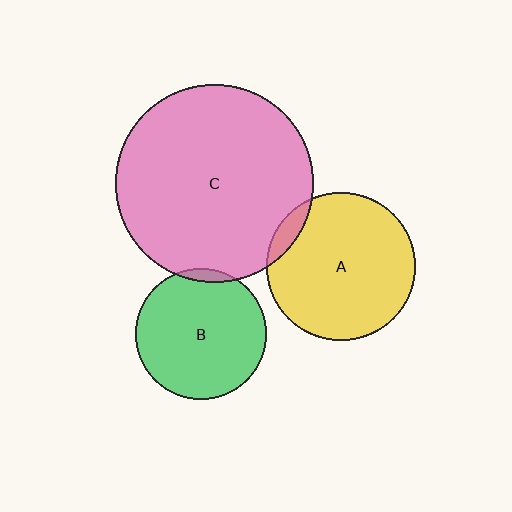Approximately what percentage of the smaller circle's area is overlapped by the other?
Approximately 5%.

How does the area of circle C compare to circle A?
Approximately 1.8 times.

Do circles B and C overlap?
Yes.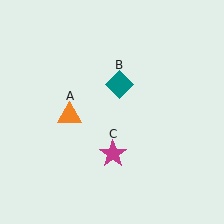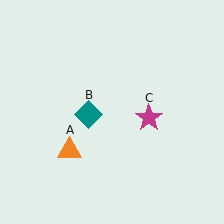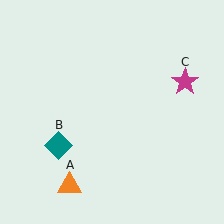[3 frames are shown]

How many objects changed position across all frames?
3 objects changed position: orange triangle (object A), teal diamond (object B), magenta star (object C).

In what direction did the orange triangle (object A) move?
The orange triangle (object A) moved down.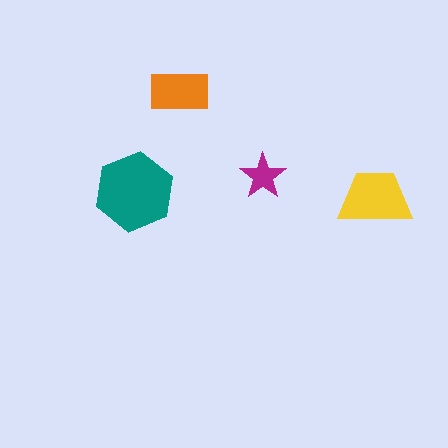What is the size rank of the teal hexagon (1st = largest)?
1st.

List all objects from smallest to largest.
The magenta star, the orange rectangle, the yellow trapezoid, the teal hexagon.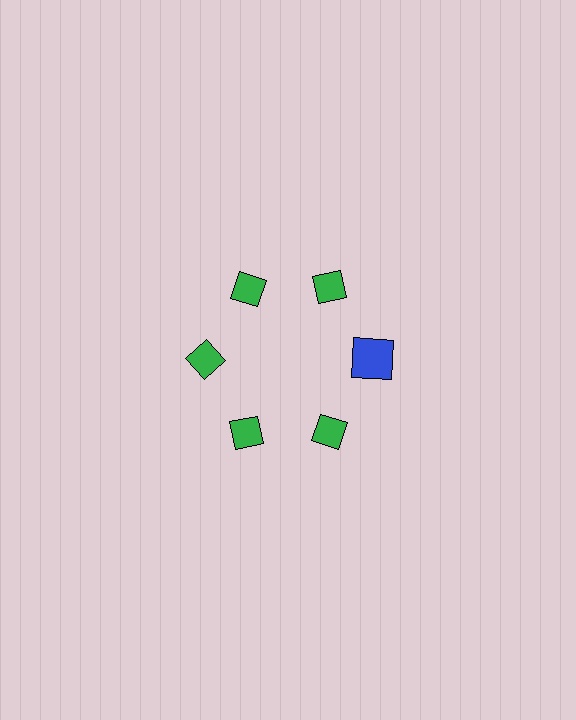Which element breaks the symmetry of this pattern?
The blue square at roughly the 3 o'clock position breaks the symmetry. All other shapes are green diamonds.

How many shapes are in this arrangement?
There are 6 shapes arranged in a ring pattern.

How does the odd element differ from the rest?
It differs in both color (blue instead of green) and shape (square instead of diamond).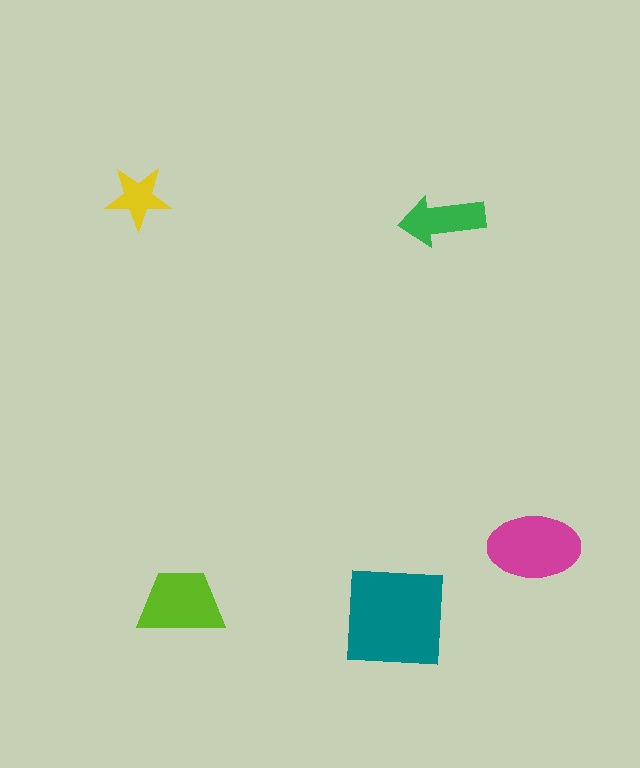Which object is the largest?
The teal square.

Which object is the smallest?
The yellow star.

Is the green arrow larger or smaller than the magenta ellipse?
Smaller.